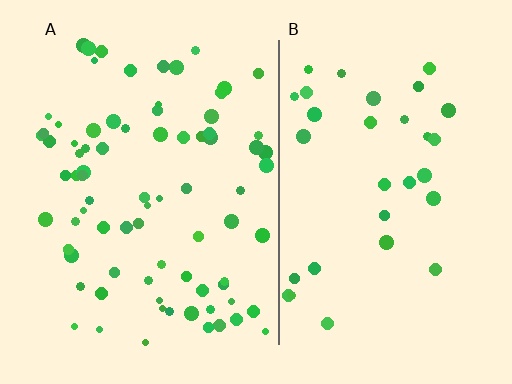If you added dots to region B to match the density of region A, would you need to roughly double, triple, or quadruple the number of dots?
Approximately double.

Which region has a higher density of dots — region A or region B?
A (the left).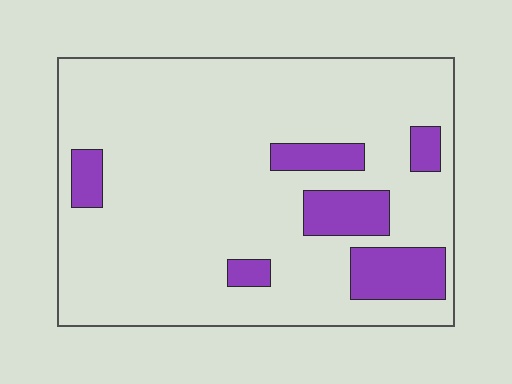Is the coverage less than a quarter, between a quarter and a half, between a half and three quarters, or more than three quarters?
Less than a quarter.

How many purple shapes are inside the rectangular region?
6.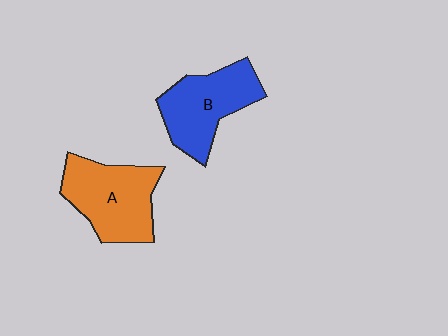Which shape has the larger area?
Shape A (orange).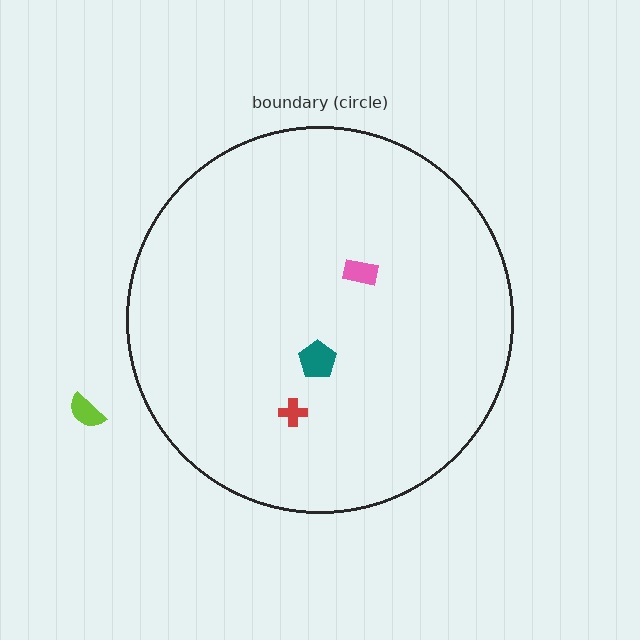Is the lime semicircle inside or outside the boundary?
Outside.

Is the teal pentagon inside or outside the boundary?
Inside.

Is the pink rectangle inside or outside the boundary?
Inside.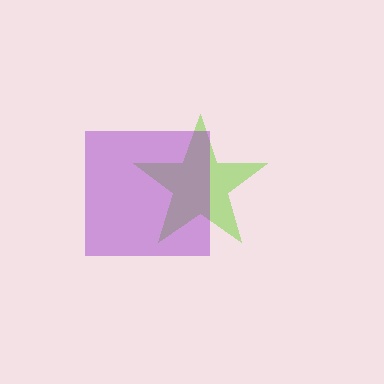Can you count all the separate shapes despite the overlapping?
Yes, there are 2 separate shapes.